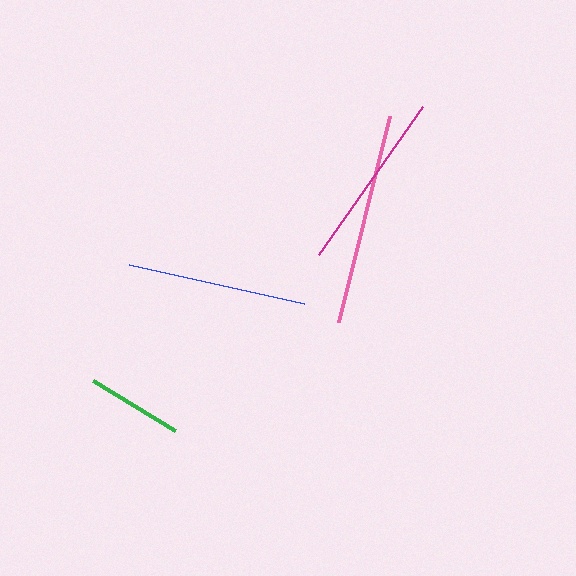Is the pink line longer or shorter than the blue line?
The pink line is longer than the blue line.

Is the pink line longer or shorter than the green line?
The pink line is longer than the green line.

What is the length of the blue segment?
The blue segment is approximately 179 pixels long.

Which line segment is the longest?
The pink line is the longest at approximately 213 pixels.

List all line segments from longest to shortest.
From longest to shortest: pink, magenta, blue, green.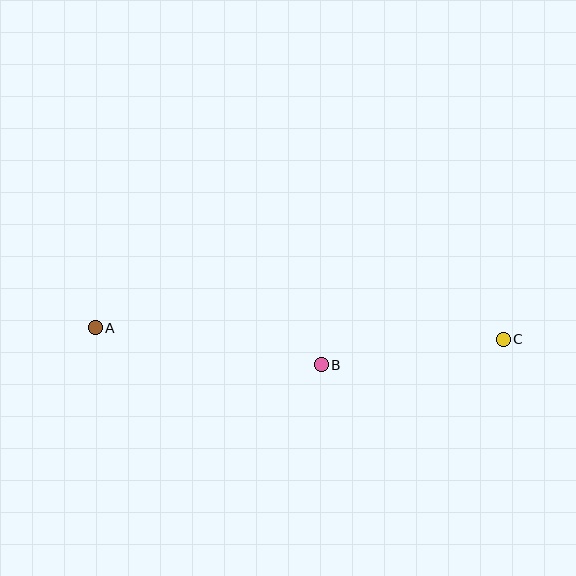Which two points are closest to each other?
Points B and C are closest to each other.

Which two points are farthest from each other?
Points A and C are farthest from each other.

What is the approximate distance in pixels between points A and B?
The distance between A and B is approximately 229 pixels.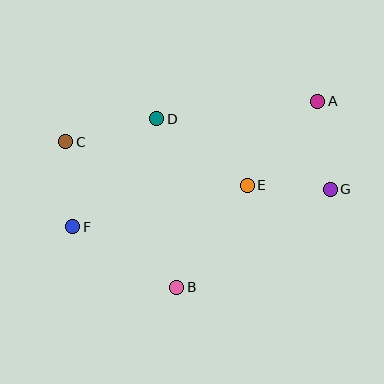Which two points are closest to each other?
Points E and G are closest to each other.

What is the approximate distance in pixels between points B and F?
The distance between B and F is approximately 120 pixels.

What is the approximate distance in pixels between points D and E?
The distance between D and E is approximately 112 pixels.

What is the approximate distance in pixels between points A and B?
The distance between A and B is approximately 233 pixels.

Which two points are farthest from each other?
Points A and F are farthest from each other.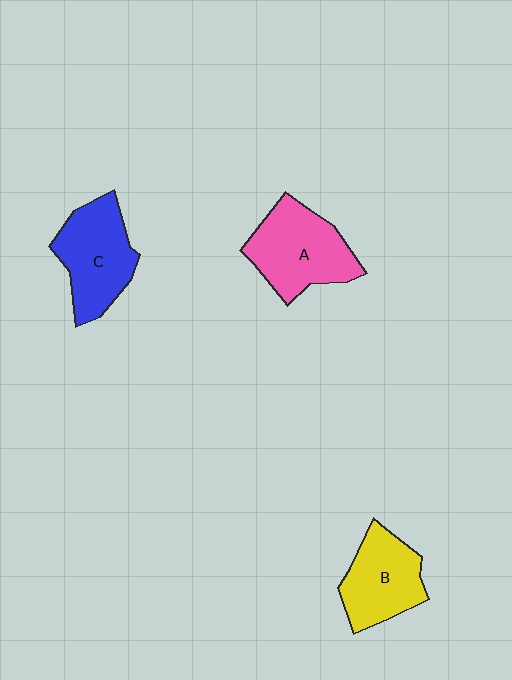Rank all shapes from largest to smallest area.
From largest to smallest: A (pink), C (blue), B (yellow).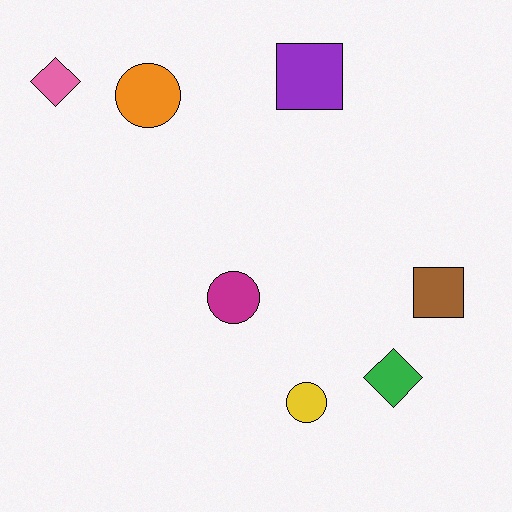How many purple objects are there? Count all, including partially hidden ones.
There is 1 purple object.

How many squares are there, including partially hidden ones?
There are 2 squares.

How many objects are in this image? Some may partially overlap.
There are 7 objects.